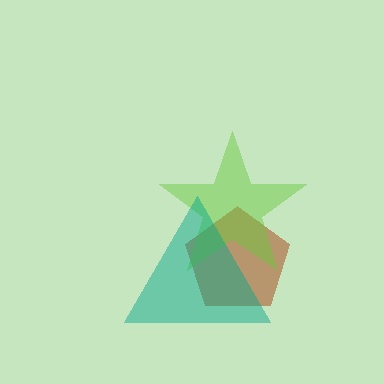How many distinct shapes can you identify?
There are 3 distinct shapes: a brown pentagon, a lime star, a teal triangle.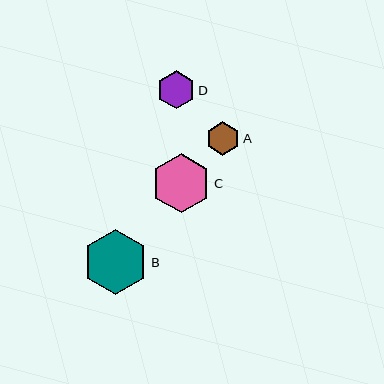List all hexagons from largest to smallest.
From largest to smallest: B, C, D, A.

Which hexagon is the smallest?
Hexagon A is the smallest with a size of approximately 33 pixels.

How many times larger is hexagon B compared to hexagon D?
Hexagon B is approximately 1.7 times the size of hexagon D.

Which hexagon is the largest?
Hexagon B is the largest with a size of approximately 65 pixels.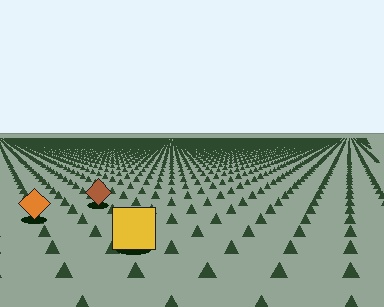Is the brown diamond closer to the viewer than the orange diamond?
No. The orange diamond is closer — you can tell from the texture gradient: the ground texture is coarser near it.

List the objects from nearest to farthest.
From nearest to farthest: the yellow square, the orange diamond, the brown diamond.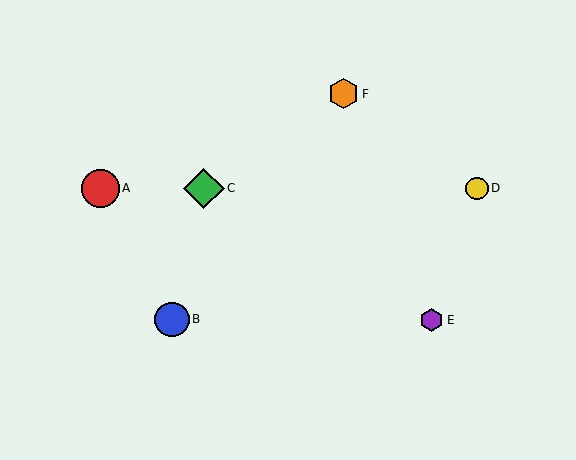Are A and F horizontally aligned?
No, A is at y≈188 and F is at y≈94.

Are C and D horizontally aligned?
Yes, both are at y≈188.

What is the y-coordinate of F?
Object F is at y≈94.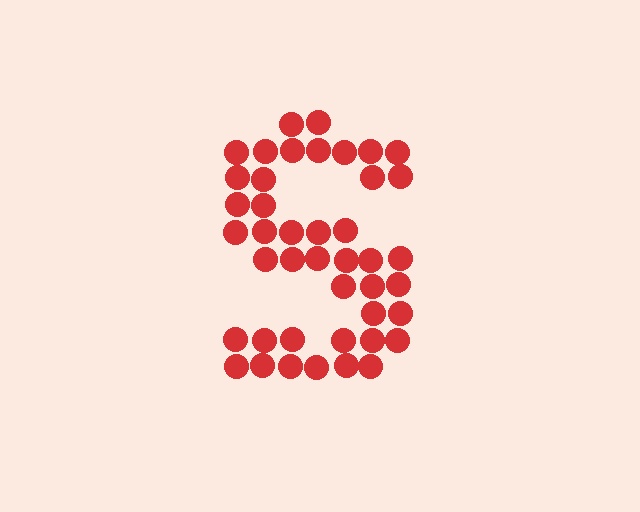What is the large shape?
The large shape is the letter S.